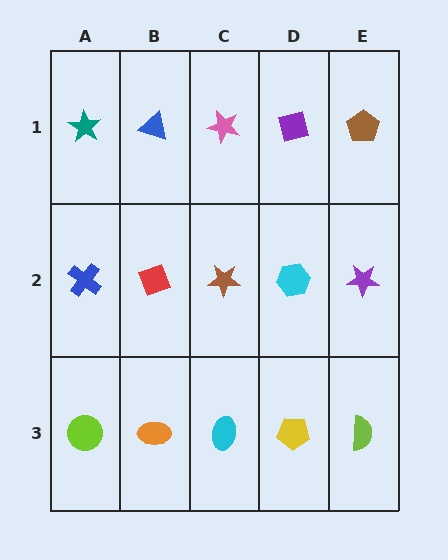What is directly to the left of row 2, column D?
A brown star.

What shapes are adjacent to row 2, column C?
A pink star (row 1, column C), a cyan ellipse (row 3, column C), a red diamond (row 2, column B), a cyan hexagon (row 2, column D).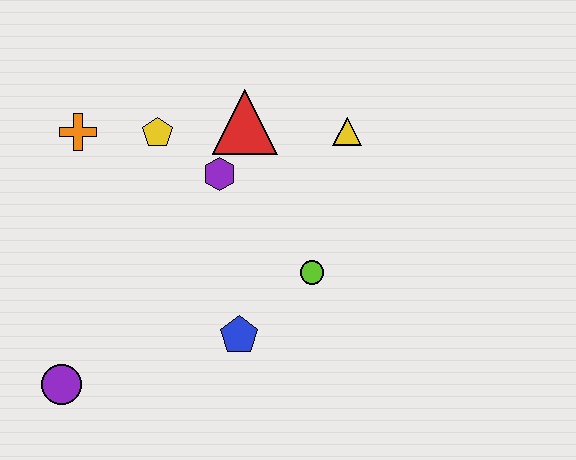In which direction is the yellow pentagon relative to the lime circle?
The yellow pentagon is to the left of the lime circle.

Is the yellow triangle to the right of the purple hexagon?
Yes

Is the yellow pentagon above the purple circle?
Yes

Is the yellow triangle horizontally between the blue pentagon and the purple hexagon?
No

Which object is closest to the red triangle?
The purple hexagon is closest to the red triangle.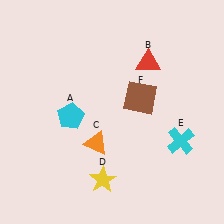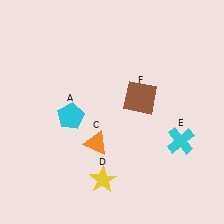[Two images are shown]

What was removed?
The red triangle (B) was removed in Image 2.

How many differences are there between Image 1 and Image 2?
There is 1 difference between the two images.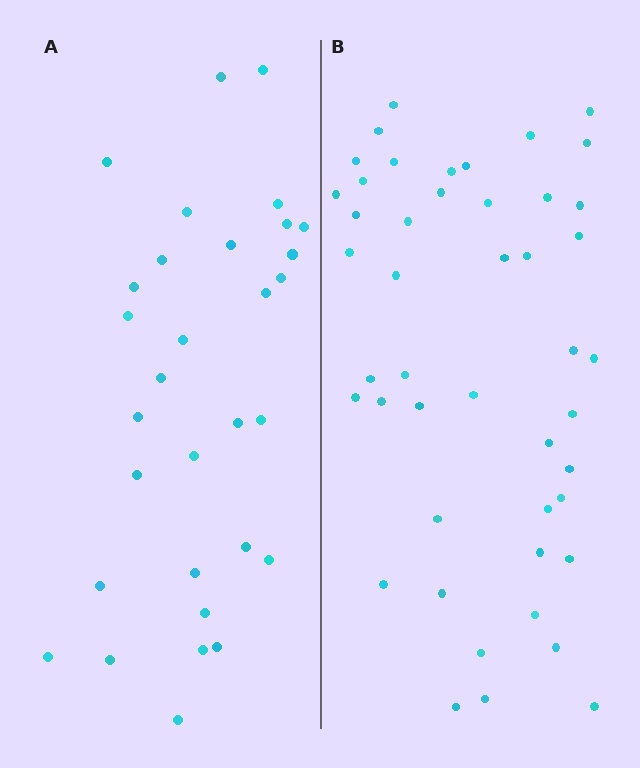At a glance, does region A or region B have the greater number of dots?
Region B (the right region) has more dots.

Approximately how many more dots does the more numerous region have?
Region B has approximately 15 more dots than region A.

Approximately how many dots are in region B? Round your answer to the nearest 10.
About 50 dots. (The exact count is 46, which rounds to 50.)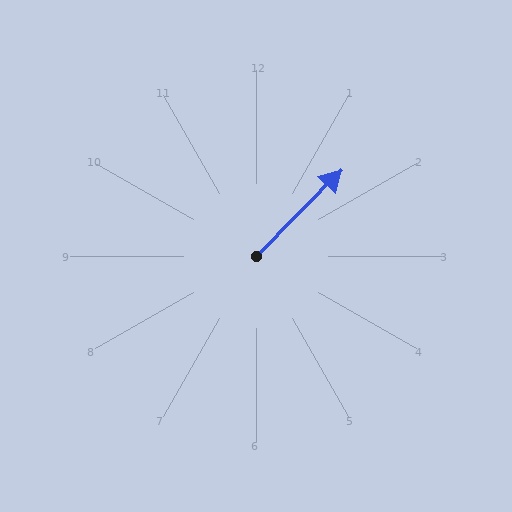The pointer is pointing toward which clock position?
Roughly 1 o'clock.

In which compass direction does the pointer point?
Northeast.